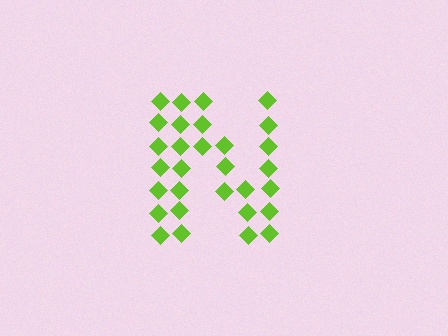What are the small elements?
The small elements are diamonds.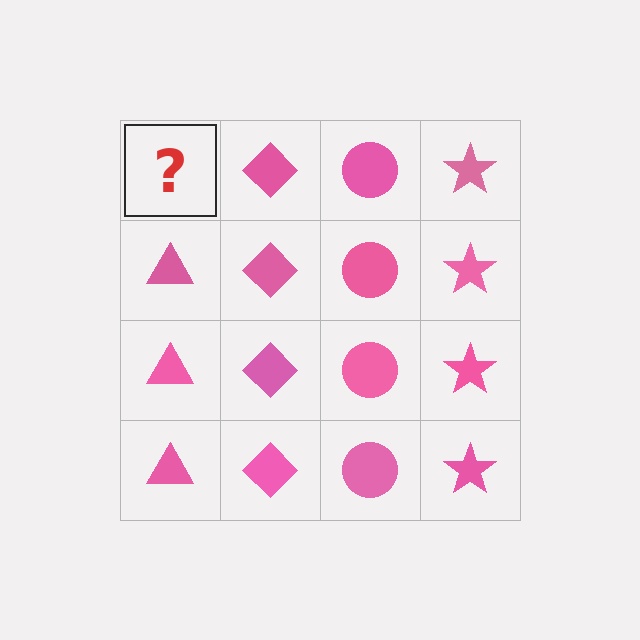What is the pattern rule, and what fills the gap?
The rule is that each column has a consistent shape. The gap should be filled with a pink triangle.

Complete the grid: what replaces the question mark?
The question mark should be replaced with a pink triangle.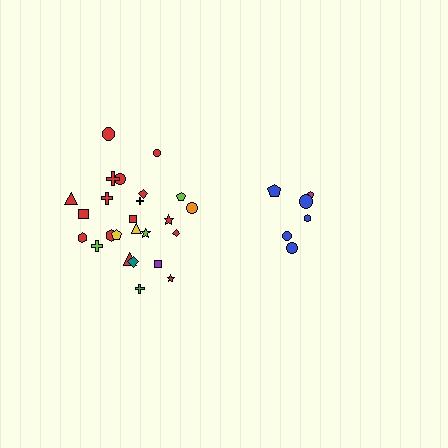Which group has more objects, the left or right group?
The left group.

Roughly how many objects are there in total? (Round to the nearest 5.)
Roughly 30 objects in total.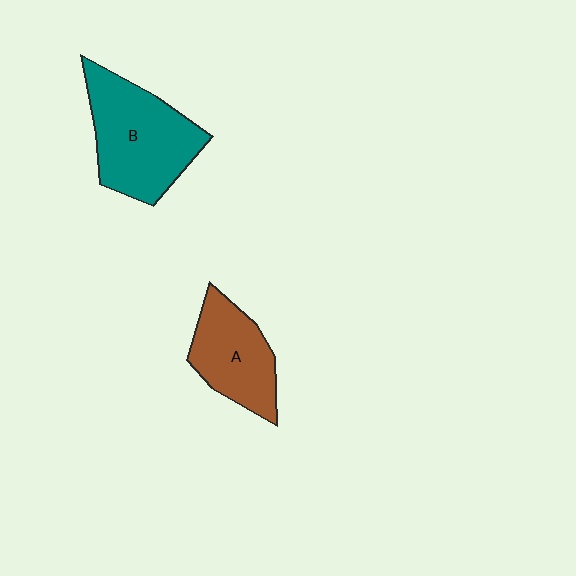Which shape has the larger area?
Shape B (teal).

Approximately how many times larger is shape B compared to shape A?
Approximately 1.4 times.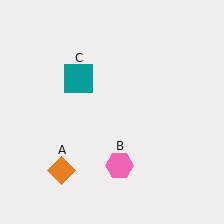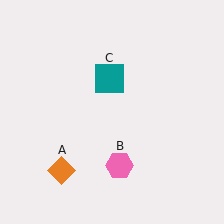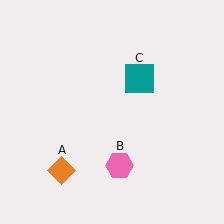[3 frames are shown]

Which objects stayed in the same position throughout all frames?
Orange diamond (object A) and pink hexagon (object B) remained stationary.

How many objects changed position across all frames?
1 object changed position: teal square (object C).